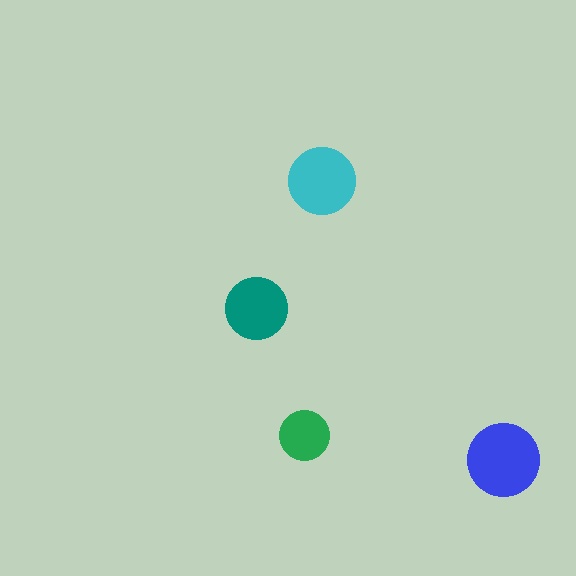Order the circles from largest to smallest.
the blue one, the cyan one, the teal one, the green one.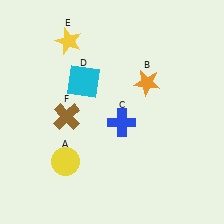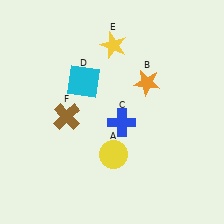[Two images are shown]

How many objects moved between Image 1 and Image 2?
2 objects moved between the two images.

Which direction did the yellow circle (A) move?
The yellow circle (A) moved right.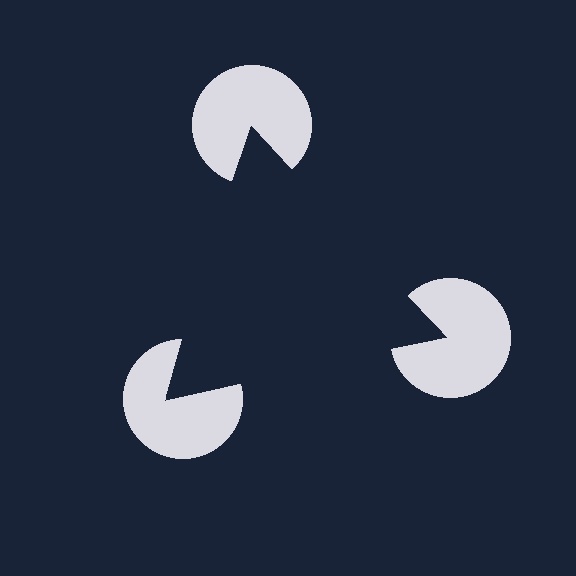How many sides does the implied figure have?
3 sides.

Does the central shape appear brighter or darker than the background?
It typically appears slightly darker than the background, even though no actual brightness change is drawn.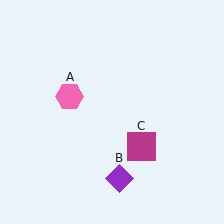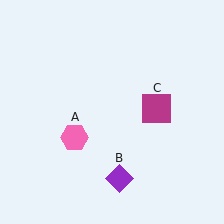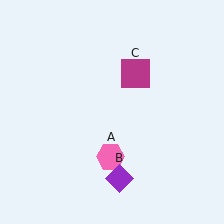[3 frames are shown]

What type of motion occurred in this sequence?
The pink hexagon (object A), magenta square (object C) rotated counterclockwise around the center of the scene.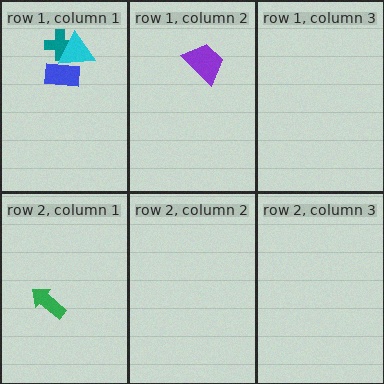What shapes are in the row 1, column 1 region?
The teal cross, the blue rectangle, the cyan triangle.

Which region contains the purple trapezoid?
The row 1, column 2 region.